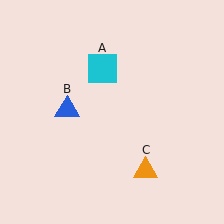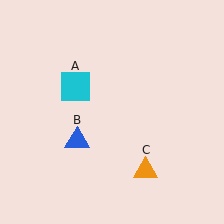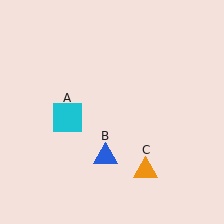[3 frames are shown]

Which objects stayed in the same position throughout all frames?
Orange triangle (object C) remained stationary.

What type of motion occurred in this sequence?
The cyan square (object A), blue triangle (object B) rotated counterclockwise around the center of the scene.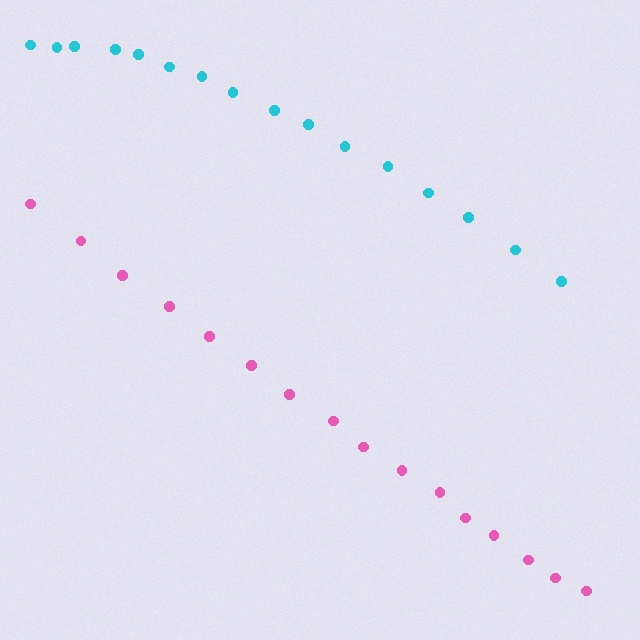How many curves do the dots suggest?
There are 2 distinct paths.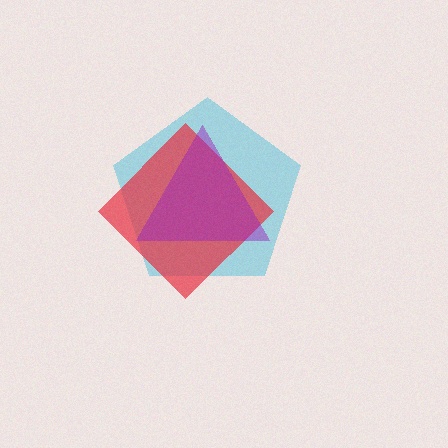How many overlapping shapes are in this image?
There are 3 overlapping shapes in the image.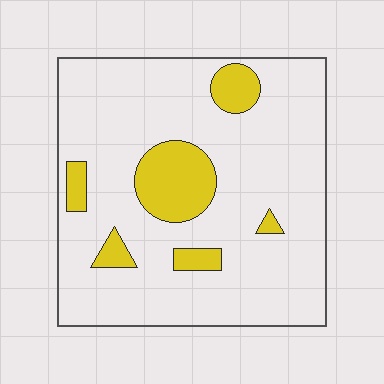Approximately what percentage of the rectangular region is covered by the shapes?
Approximately 15%.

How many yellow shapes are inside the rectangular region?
6.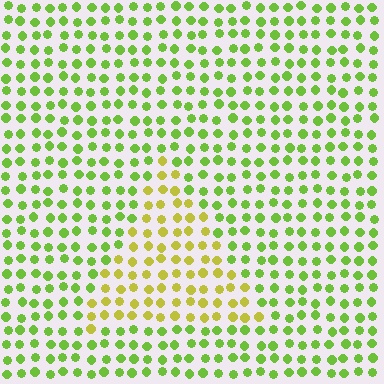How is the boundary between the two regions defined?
The boundary is defined purely by a slight shift in hue (about 36 degrees). Spacing, size, and orientation are identical on both sides.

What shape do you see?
I see a triangle.